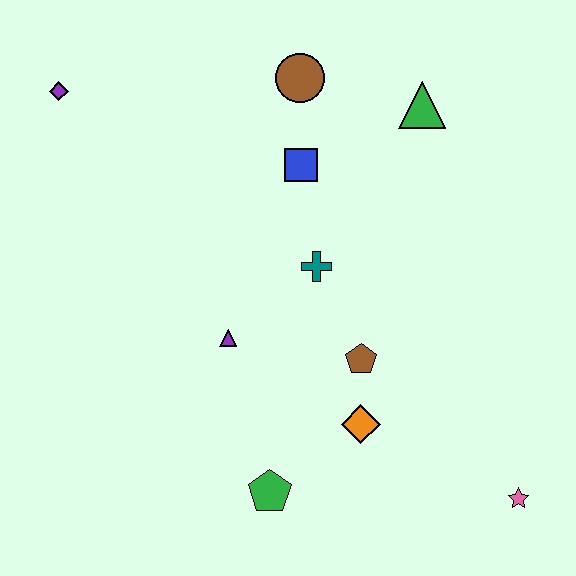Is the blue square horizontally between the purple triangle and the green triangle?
Yes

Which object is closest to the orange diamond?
The brown pentagon is closest to the orange diamond.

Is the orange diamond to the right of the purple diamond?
Yes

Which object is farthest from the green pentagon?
The purple diamond is farthest from the green pentagon.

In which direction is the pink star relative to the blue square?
The pink star is below the blue square.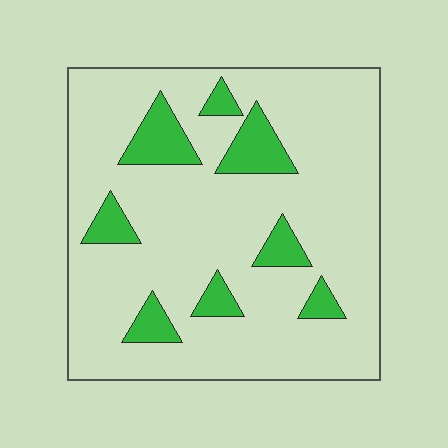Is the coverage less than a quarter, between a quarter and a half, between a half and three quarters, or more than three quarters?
Less than a quarter.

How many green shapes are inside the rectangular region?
8.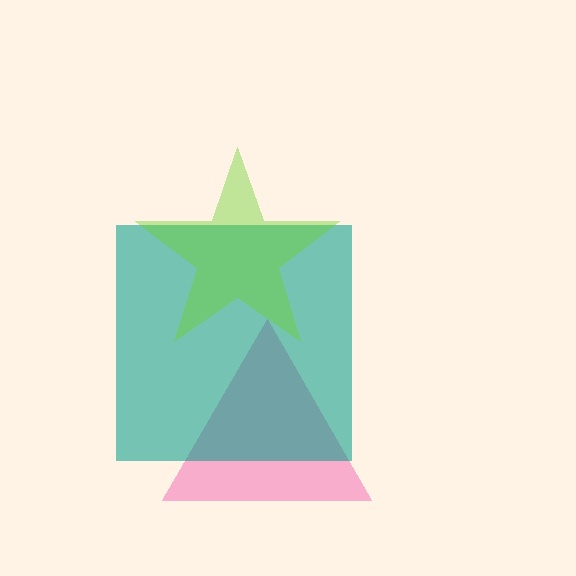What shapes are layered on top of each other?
The layered shapes are: a pink triangle, a teal square, a lime star.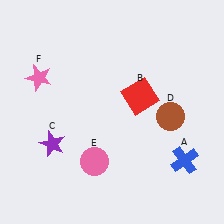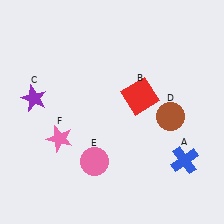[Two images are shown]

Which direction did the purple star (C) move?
The purple star (C) moved up.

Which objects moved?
The objects that moved are: the purple star (C), the pink star (F).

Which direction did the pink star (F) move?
The pink star (F) moved down.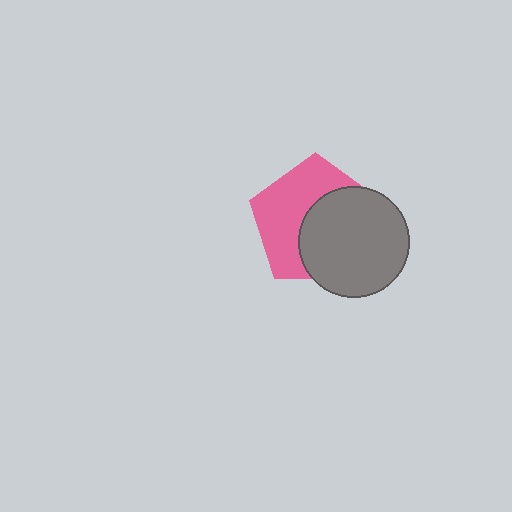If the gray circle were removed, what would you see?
You would see the complete pink pentagon.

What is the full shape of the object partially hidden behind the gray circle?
The partially hidden object is a pink pentagon.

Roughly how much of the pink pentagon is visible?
About half of it is visible (roughly 50%).